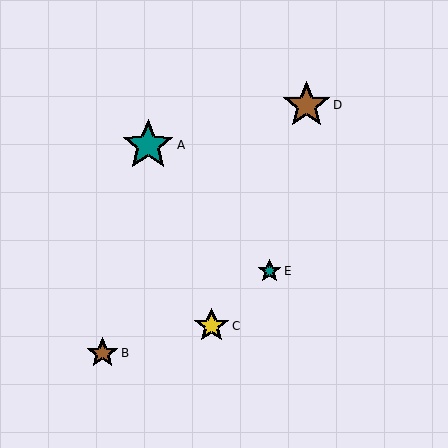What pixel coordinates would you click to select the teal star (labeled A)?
Click at (148, 145) to select the teal star A.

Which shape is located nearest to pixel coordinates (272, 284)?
The teal star (labeled E) at (269, 271) is nearest to that location.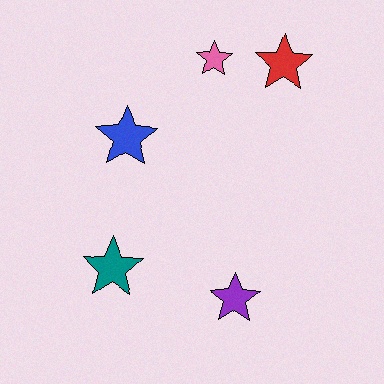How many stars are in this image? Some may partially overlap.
There are 5 stars.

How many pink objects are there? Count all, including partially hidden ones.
There is 1 pink object.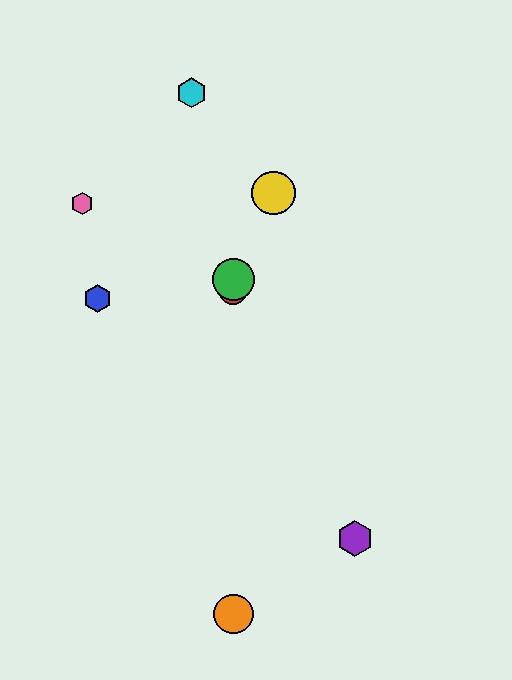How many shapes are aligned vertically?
3 shapes (the red circle, the green circle, the orange circle) are aligned vertically.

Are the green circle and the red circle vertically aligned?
Yes, both are at x≈233.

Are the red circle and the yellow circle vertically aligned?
No, the red circle is at x≈233 and the yellow circle is at x≈273.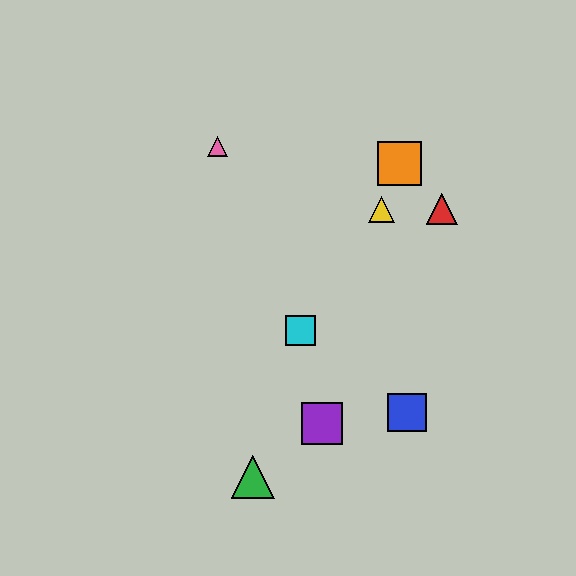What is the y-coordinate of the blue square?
The blue square is at y≈413.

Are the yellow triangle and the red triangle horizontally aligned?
Yes, both are at y≈209.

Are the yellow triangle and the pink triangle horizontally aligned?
No, the yellow triangle is at y≈209 and the pink triangle is at y≈146.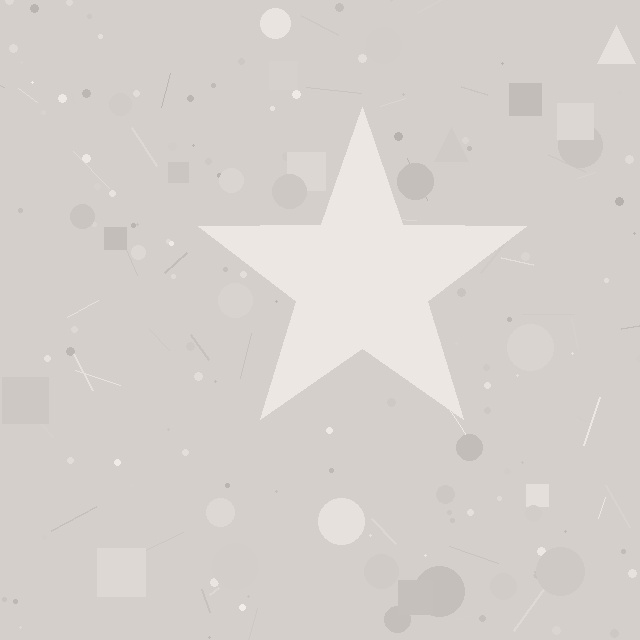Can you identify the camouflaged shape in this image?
The camouflaged shape is a star.